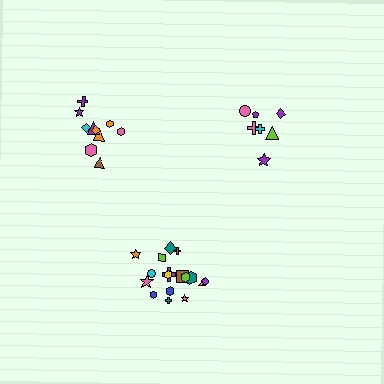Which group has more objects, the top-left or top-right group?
The top-left group.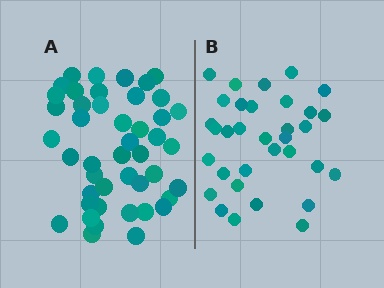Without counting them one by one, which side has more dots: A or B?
Region A (the left region) has more dots.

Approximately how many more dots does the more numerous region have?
Region A has roughly 12 or so more dots than region B.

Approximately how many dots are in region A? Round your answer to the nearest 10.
About 40 dots. (The exact count is 45, which rounds to 40.)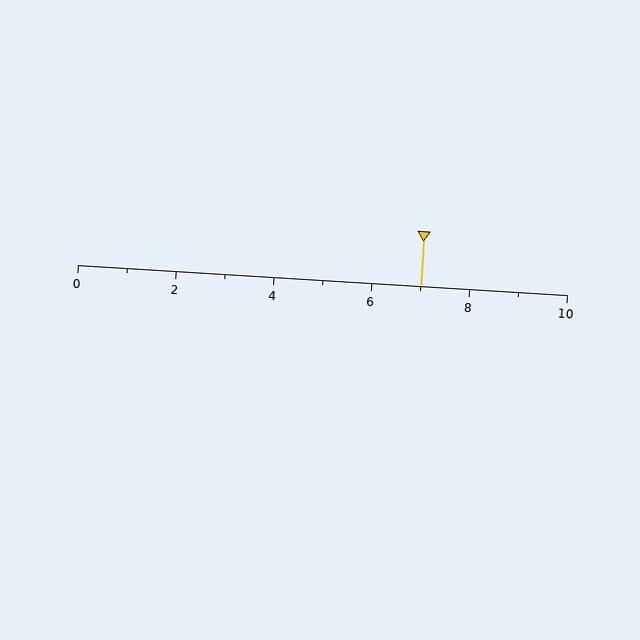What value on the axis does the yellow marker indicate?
The marker indicates approximately 7.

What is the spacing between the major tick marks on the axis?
The major ticks are spaced 2 apart.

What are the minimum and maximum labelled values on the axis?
The axis runs from 0 to 10.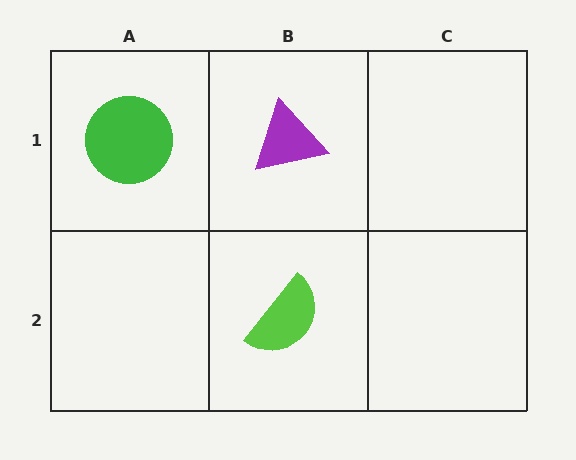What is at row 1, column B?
A purple triangle.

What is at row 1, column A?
A green circle.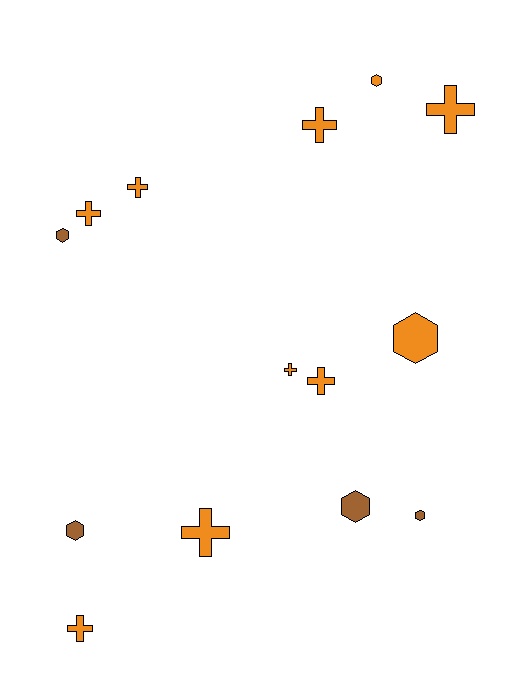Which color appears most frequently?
Orange, with 10 objects.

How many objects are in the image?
There are 14 objects.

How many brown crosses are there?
There are no brown crosses.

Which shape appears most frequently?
Cross, with 8 objects.